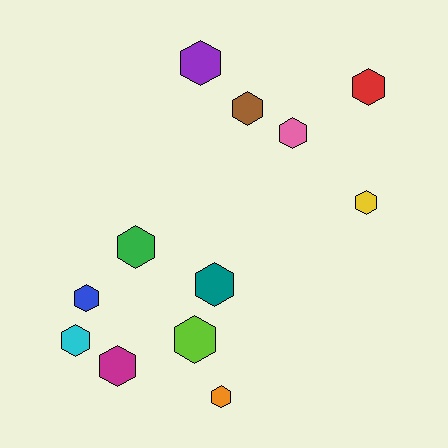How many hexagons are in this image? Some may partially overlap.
There are 12 hexagons.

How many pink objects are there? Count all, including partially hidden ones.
There is 1 pink object.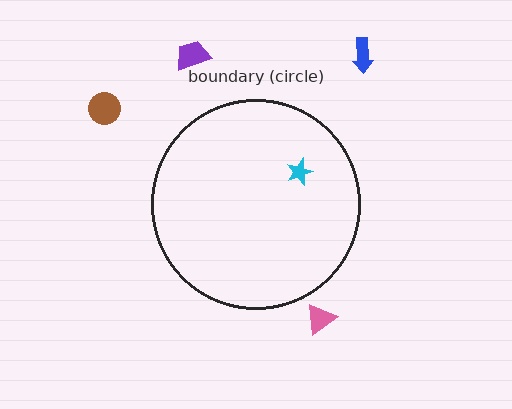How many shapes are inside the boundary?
1 inside, 4 outside.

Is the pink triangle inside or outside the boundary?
Outside.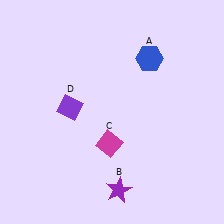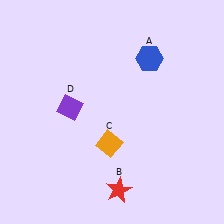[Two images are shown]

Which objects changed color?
B changed from purple to red. C changed from magenta to orange.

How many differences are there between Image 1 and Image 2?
There are 2 differences between the two images.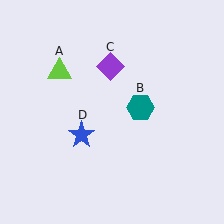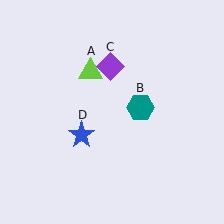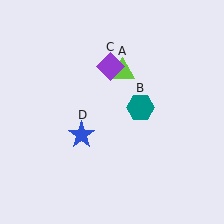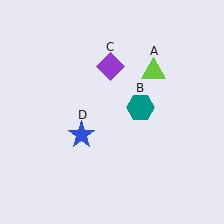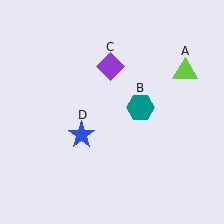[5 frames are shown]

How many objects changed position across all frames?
1 object changed position: lime triangle (object A).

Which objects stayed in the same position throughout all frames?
Teal hexagon (object B) and purple diamond (object C) and blue star (object D) remained stationary.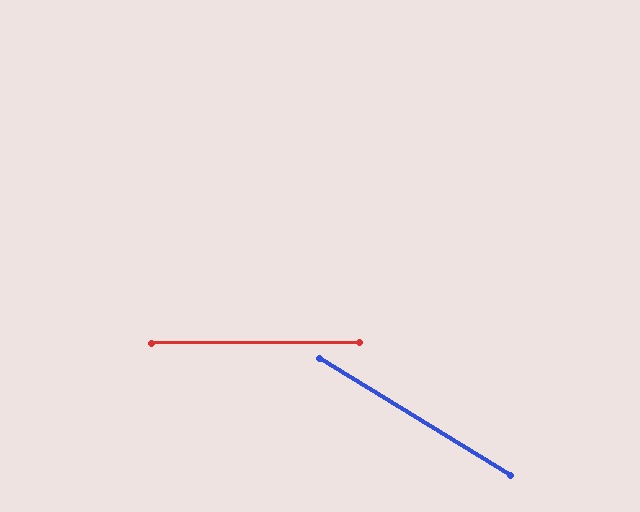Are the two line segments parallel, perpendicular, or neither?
Neither parallel nor perpendicular — they differ by about 32°.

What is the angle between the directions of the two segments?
Approximately 32 degrees.